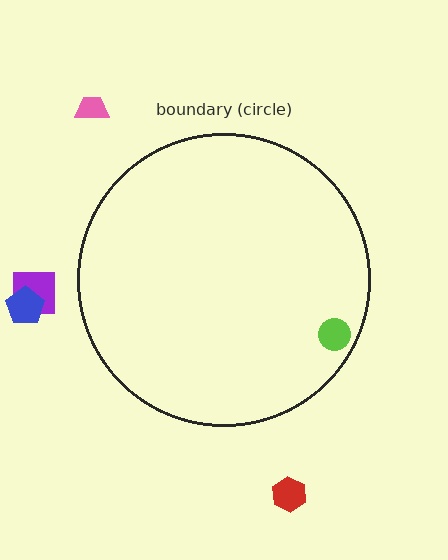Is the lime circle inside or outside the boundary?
Inside.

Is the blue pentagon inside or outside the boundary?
Outside.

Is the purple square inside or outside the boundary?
Outside.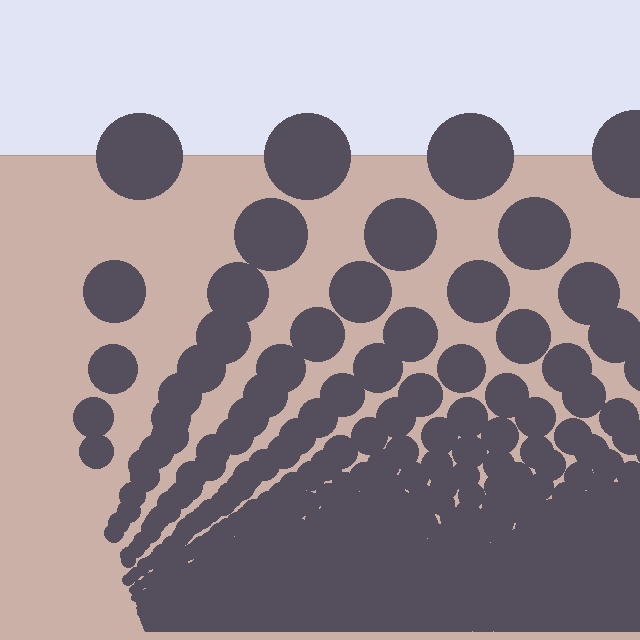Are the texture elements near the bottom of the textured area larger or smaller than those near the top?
Smaller. The gradient is inverted — elements near the bottom are smaller and denser.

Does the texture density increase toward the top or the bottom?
Density increases toward the bottom.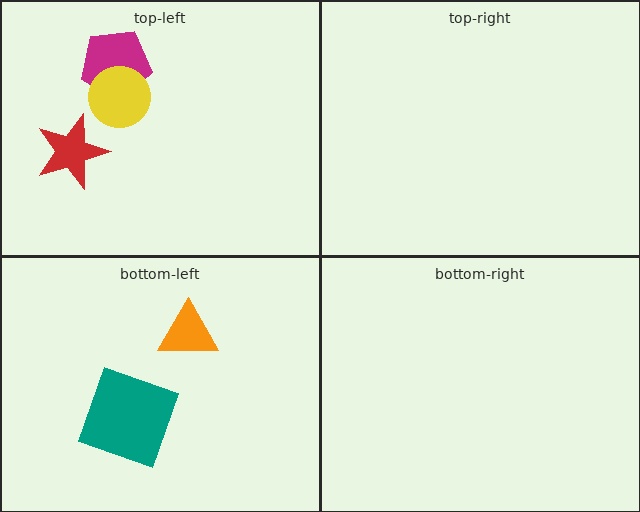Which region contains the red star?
The top-left region.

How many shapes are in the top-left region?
3.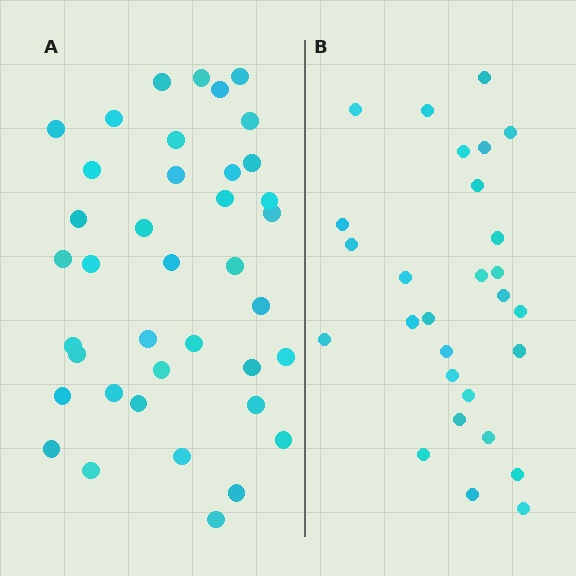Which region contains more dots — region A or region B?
Region A (the left region) has more dots.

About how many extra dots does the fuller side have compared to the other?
Region A has roughly 12 or so more dots than region B.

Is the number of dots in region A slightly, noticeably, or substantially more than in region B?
Region A has noticeably more, but not dramatically so. The ratio is roughly 1.4 to 1.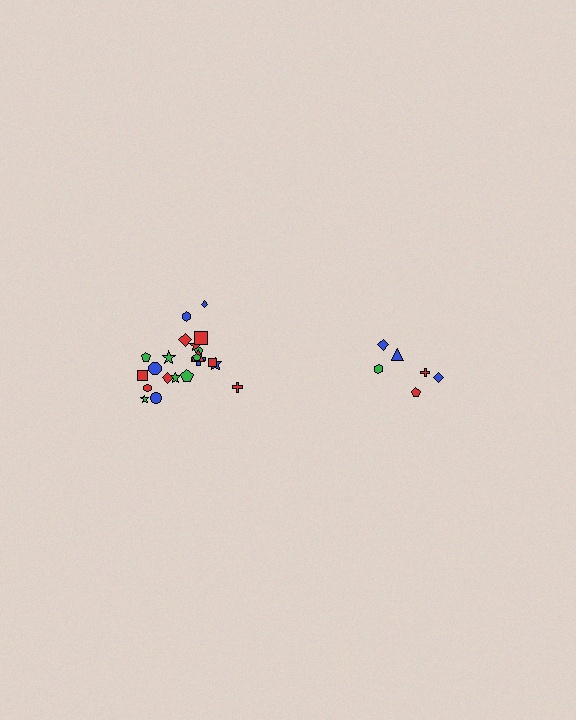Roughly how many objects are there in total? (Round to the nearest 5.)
Roughly 30 objects in total.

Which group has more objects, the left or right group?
The left group.